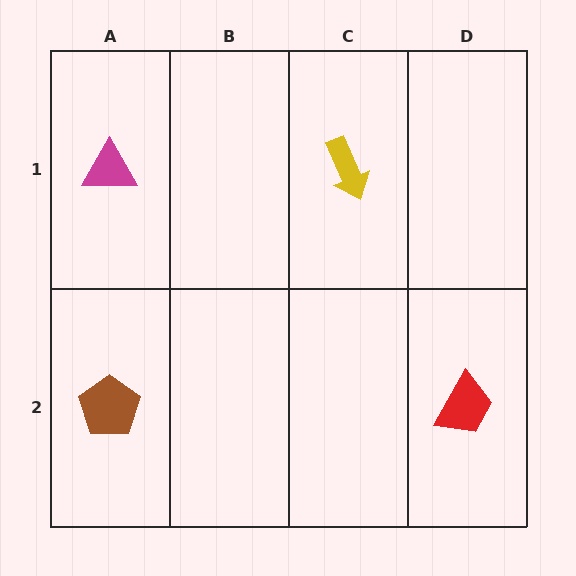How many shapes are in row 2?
2 shapes.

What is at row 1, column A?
A magenta triangle.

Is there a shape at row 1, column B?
No, that cell is empty.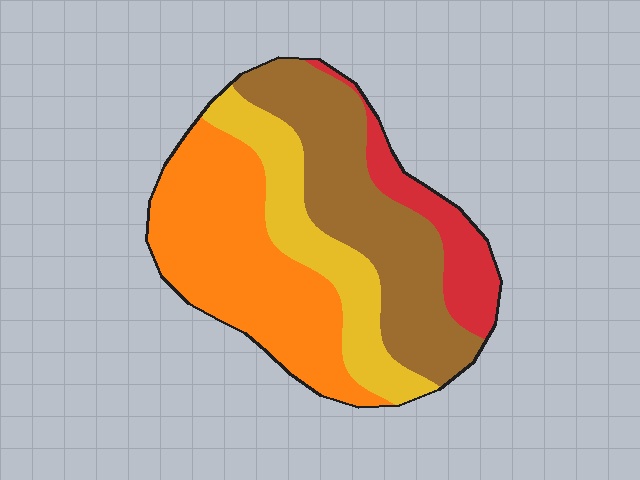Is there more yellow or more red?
Yellow.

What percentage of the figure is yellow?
Yellow covers around 20% of the figure.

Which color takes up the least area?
Red, at roughly 10%.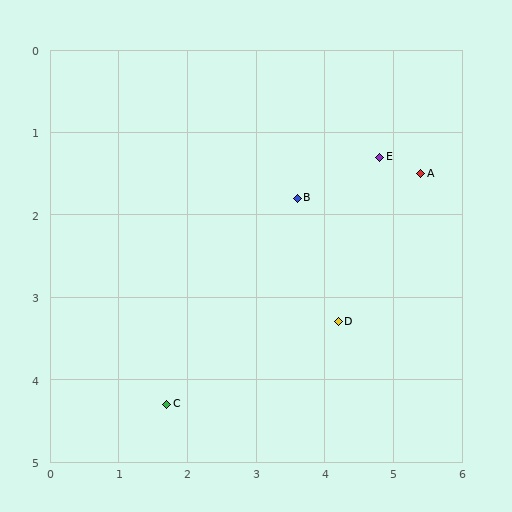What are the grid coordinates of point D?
Point D is at approximately (4.2, 3.3).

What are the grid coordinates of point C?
Point C is at approximately (1.7, 4.3).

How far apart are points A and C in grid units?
Points A and C are about 4.6 grid units apart.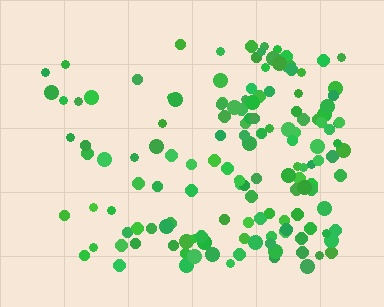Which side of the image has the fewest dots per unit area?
The left.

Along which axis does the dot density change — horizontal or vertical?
Horizontal.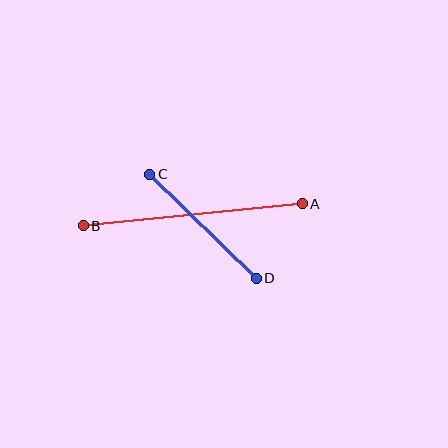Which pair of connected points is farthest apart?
Points A and B are farthest apart.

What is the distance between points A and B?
The distance is approximately 220 pixels.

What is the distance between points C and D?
The distance is approximately 149 pixels.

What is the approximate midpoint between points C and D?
The midpoint is at approximately (203, 226) pixels.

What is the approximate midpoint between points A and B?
The midpoint is at approximately (193, 215) pixels.